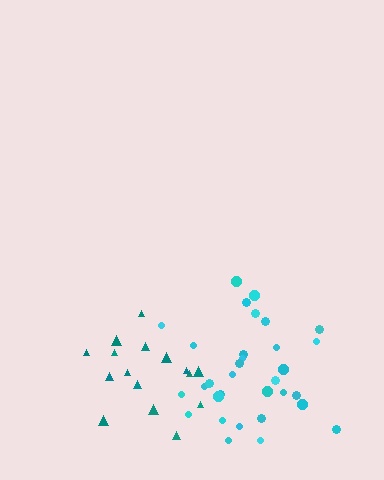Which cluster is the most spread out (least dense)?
Cyan.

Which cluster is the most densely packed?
Teal.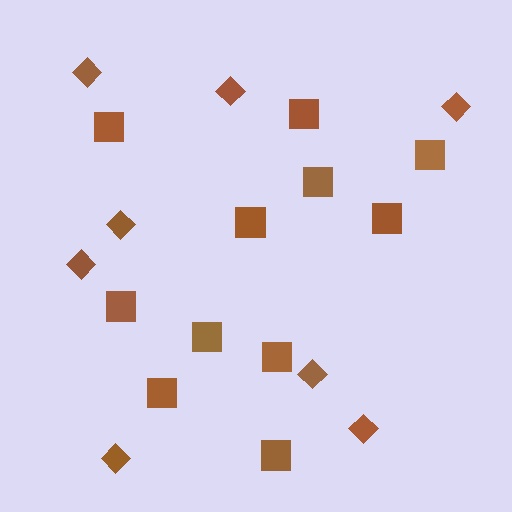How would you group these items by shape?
There are 2 groups: one group of squares (11) and one group of diamonds (8).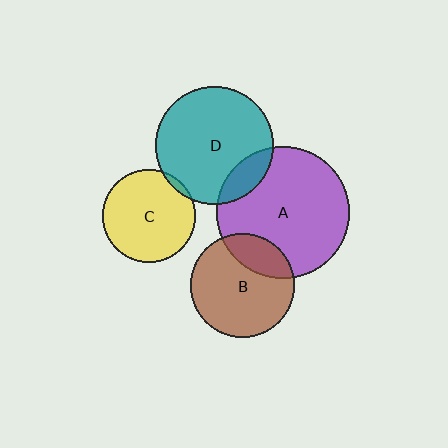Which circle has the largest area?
Circle A (purple).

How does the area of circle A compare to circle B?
Approximately 1.6 times.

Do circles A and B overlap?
Yes.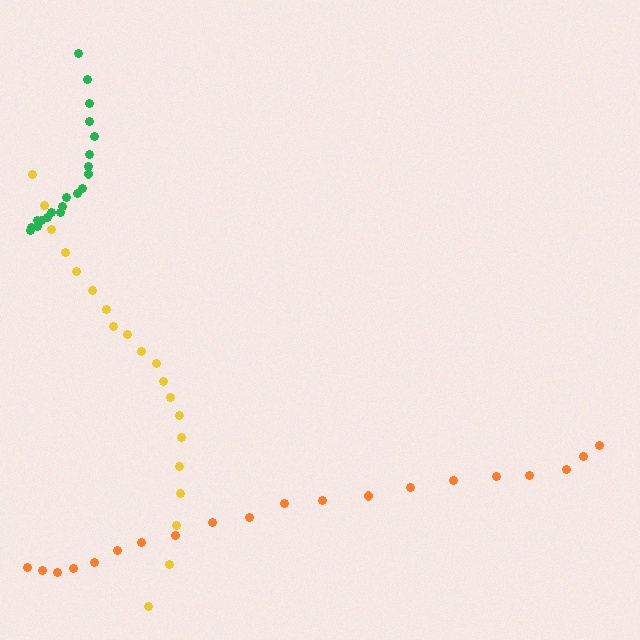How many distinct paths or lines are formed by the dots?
There are 3 distinct paths.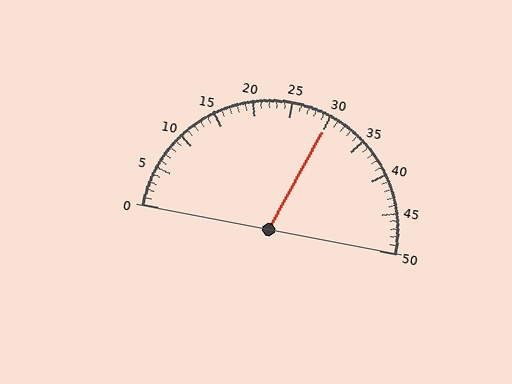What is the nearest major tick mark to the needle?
The nearest major tick mark is 30.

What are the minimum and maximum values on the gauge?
The gauge ranges from 0 to 50.